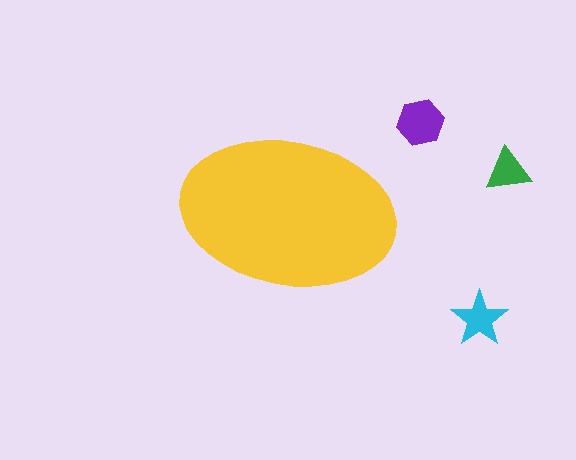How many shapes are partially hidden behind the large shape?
0 shapes are partially hidden.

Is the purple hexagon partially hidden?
No, the purple hexagon is fully visible.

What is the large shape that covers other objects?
A yellow ellipse.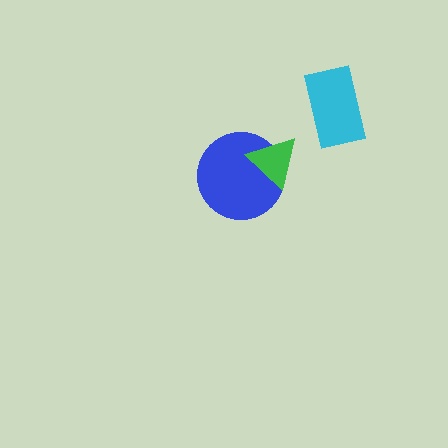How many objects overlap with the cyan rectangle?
0 objects overlap with the cyan rectangle.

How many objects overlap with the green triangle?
1 object overlaps with the green triangle.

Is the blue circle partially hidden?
Yes, it is partially covered by another shape.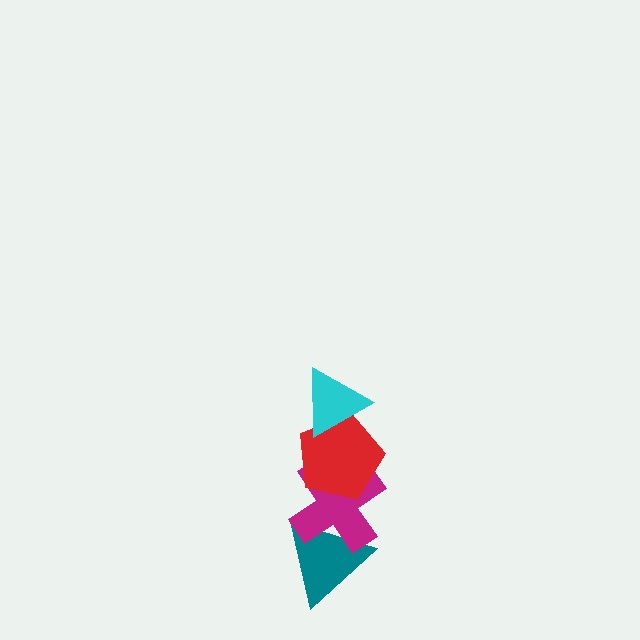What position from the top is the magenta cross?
The magenta cross is 3rd from the top.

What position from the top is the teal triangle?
The teal triangle is 4th from the top.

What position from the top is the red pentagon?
The red pentagon is 2nd from the top.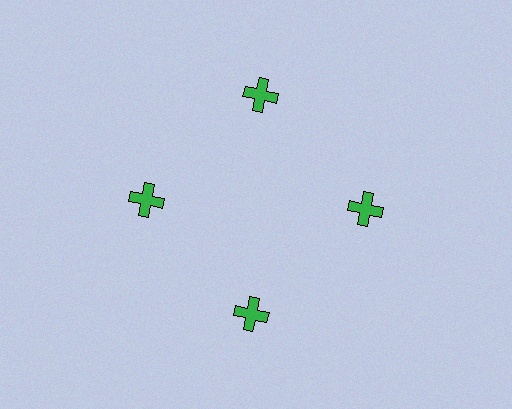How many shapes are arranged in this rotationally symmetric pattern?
There are 4 shapes, arranged in 4 groups of 1.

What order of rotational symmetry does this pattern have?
This pattern has 4-fold rotational symmetry.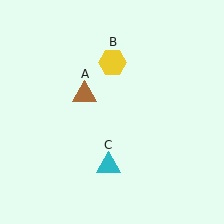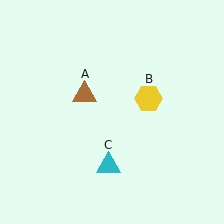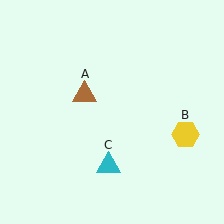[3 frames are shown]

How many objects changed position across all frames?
1 object changed position: yellow hexagon (object B).